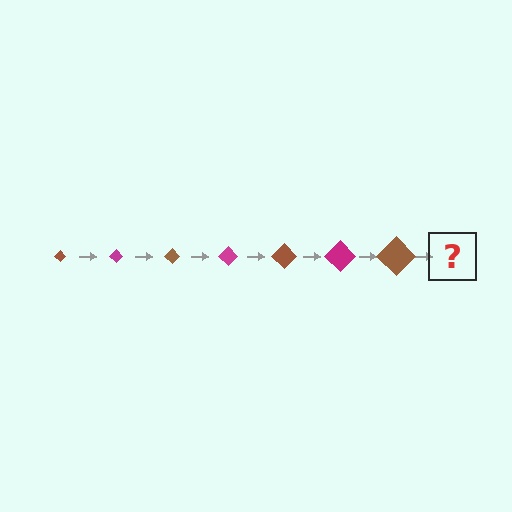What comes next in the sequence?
The next element should be a magenta diamond, larger than the previous one.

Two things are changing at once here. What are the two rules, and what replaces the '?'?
The two rules are that the diamond grows larger each step and the color cycles through brown and magenta. The '?' should be a magenta diamond, larger than the previous one.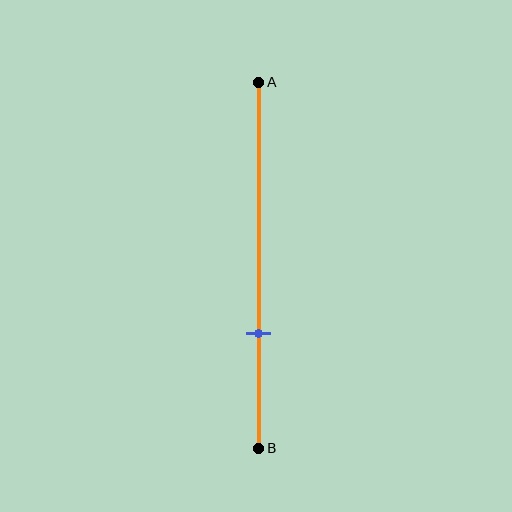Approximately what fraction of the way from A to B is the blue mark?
The blue mark is approximately 70% of the way from A to B.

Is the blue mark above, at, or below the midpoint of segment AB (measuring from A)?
The blue mark is below the midpoint of segment AB.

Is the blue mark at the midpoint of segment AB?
No, the mark is at about 70% from A, not at the 50% midpoint.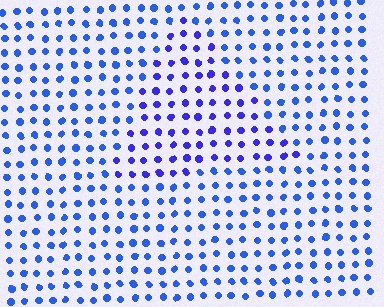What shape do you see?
I see a triangle.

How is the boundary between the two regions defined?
The boundary is defined purely by a slight shift in hue (about 22 degrees). Spacing, size, and orientation are identical on both sides.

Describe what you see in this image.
The image is filled with small blue elements in a uniform arrangement. A triangle-shaped region is visible where the elements are tinted to a slightly different hue, forming a subtle color boundary.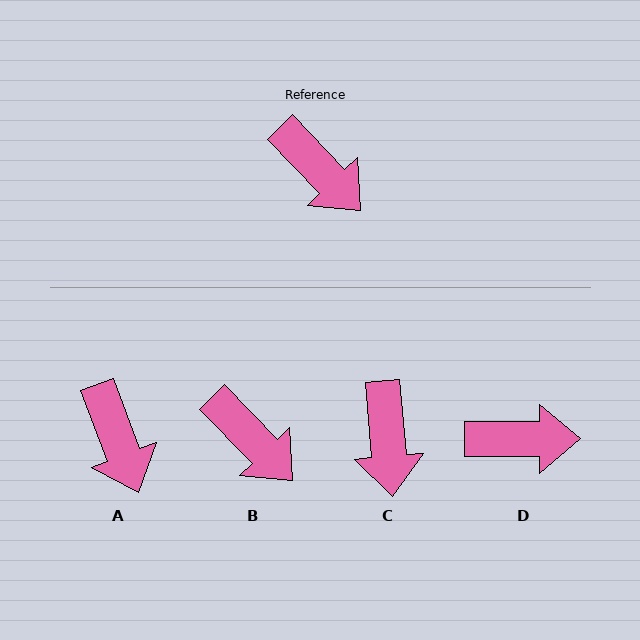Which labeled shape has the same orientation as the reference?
B.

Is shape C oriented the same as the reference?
No, it is off by about 39 degrees.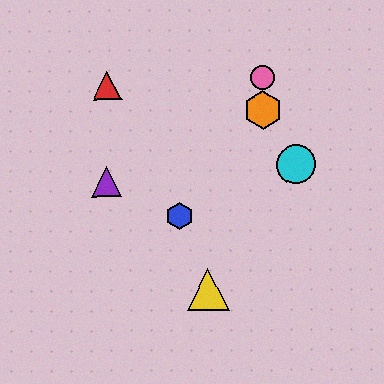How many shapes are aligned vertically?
3 shapes (the green hexagon, the orange hexagon, the pink circle) are aligned vertically.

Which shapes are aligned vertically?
The green hexagon, the orange hexagon, the pink circle are aligned vertically.